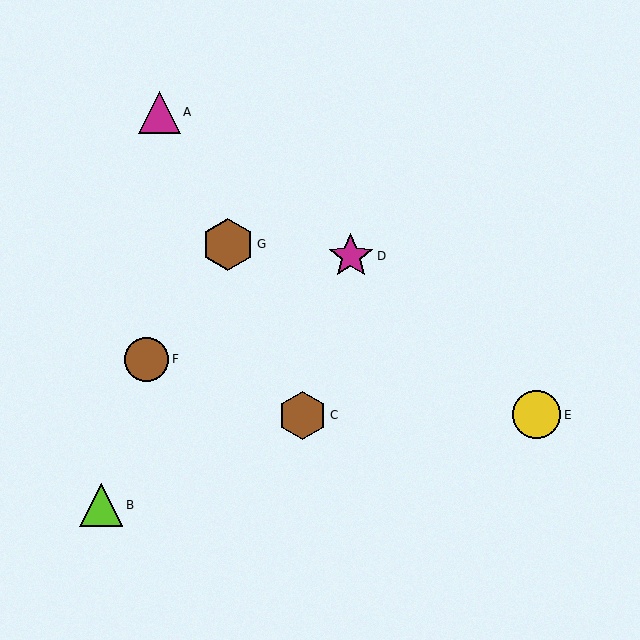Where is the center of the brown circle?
The center of the brown circle is at (146, 359).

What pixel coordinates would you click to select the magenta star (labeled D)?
Click at (351, 256) to select the magenta star D.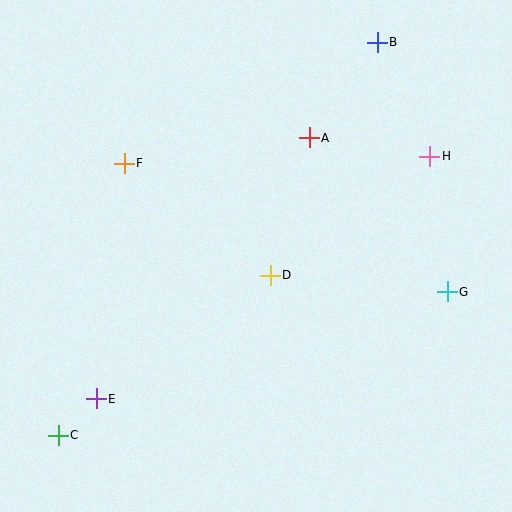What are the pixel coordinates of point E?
Point E is at (96, 399).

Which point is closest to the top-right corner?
Point B is closest to the top-right corner.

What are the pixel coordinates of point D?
Point D is at (270, 275).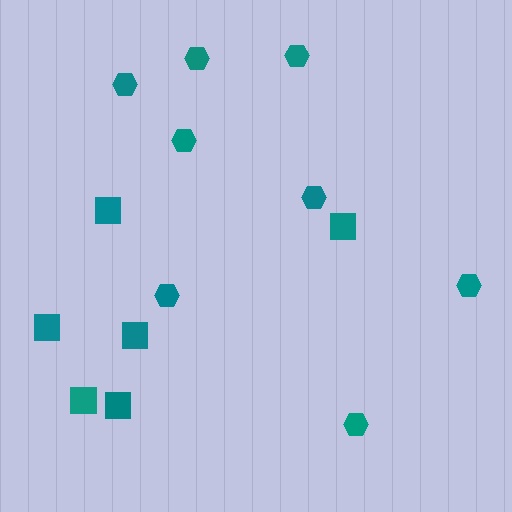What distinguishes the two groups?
There are 2 groups: one group of squares (6) and one group of hexagons (8).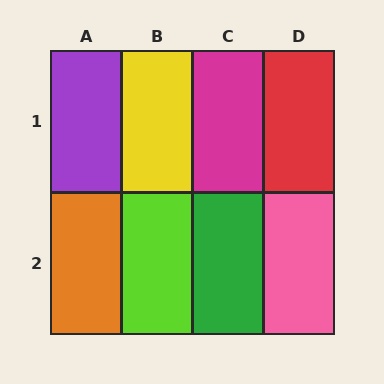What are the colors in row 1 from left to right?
Purple, yellow, magenta, red.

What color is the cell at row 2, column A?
Orange.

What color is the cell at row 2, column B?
Lime.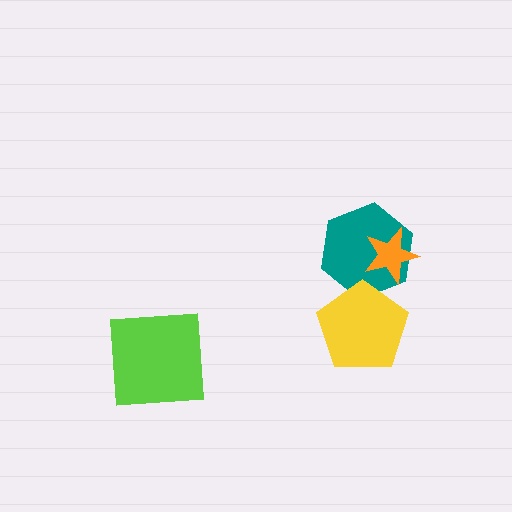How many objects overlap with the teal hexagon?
2 objects overlap with the teal hexagon.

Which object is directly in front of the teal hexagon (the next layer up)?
The orange star is directly in front of the teal hexagon.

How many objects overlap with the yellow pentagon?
1 object overlaps with the yellow pentagon.